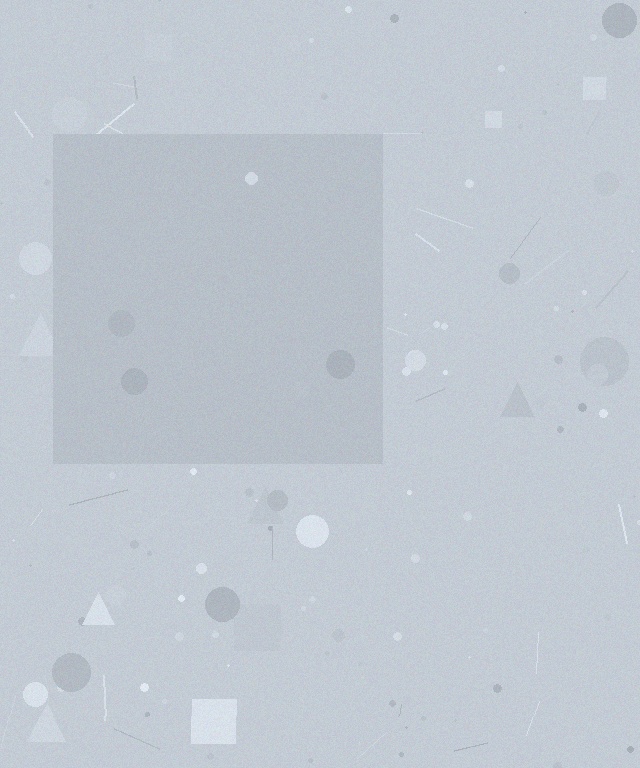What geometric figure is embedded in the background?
A square is embedded in the background.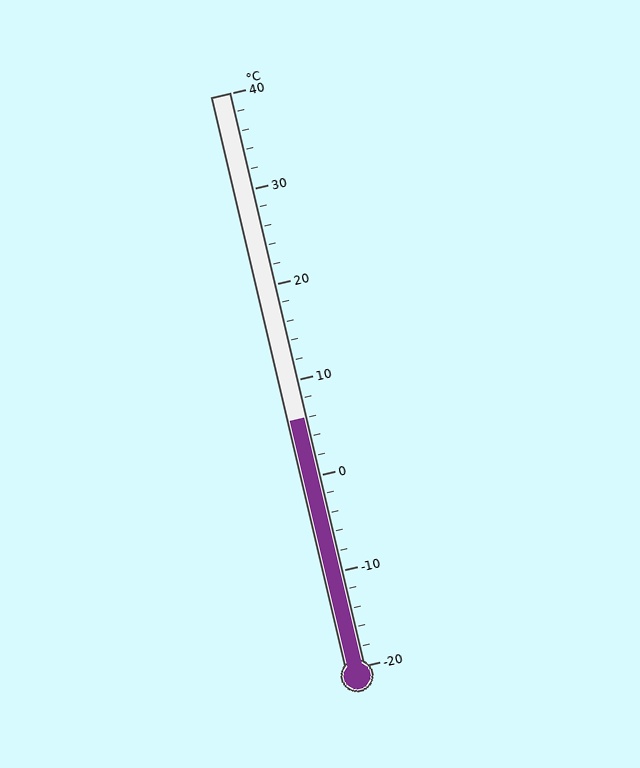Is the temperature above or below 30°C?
The temperature is below 30°C.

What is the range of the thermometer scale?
The thermometer scale ranges from -20°C to 40°C.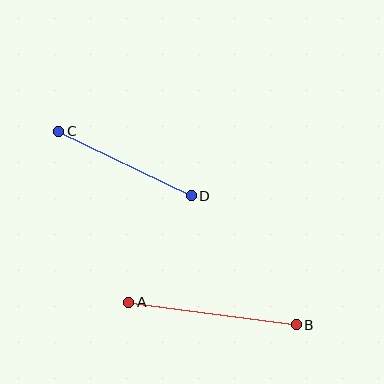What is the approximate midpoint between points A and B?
The midpoint is at approximately (212, 314) pixels.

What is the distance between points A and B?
The distance is approximately 169 pixels.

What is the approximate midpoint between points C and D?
The midpoint is at approximately (125, 163) pixels.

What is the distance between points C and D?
The distance is approximately 147 pixels.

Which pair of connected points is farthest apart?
Points A and B are farthest apart.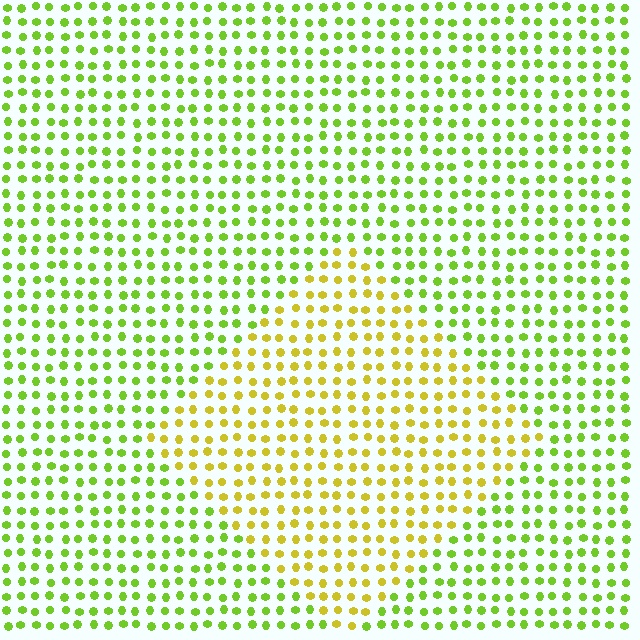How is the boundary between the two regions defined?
The boundary is defined purely by a slight shift in hue (about 37 degrees). Spacing, size, and orientation are identical on both sides.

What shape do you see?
I see a diamond.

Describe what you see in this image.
The image is filled with small lime elements in a uniform arrangement. A diamond-shaped region is visible where the elements are tinted to a slightly different hue, forming a subtle color boundary.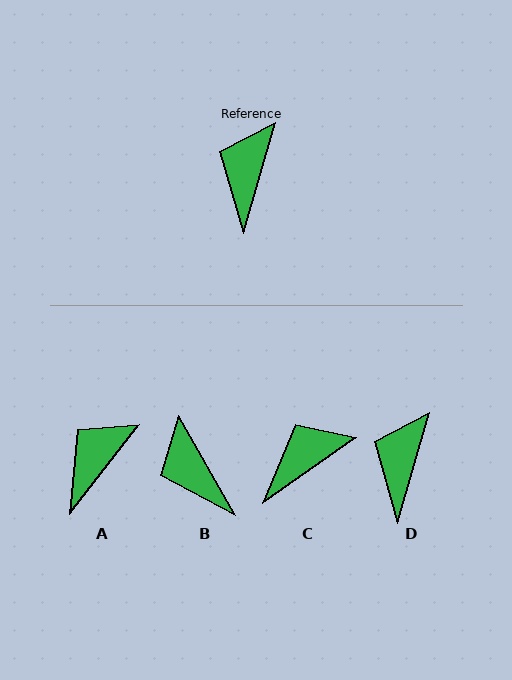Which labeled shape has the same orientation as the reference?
D.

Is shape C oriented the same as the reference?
No, it is off by about 39 degrees.